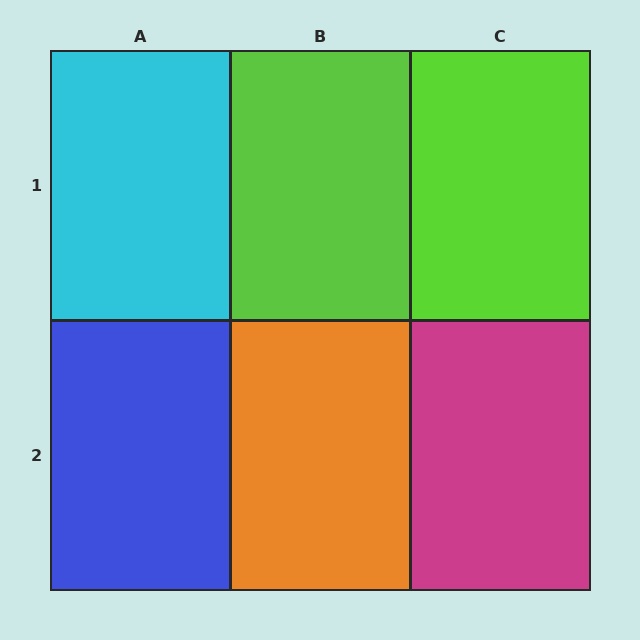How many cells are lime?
2 cells are lime.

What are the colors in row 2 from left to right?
Blue, orange, magenta.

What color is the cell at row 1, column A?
Cyan.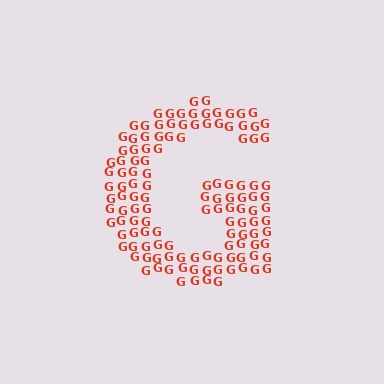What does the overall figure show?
The overall figure shows the letter G.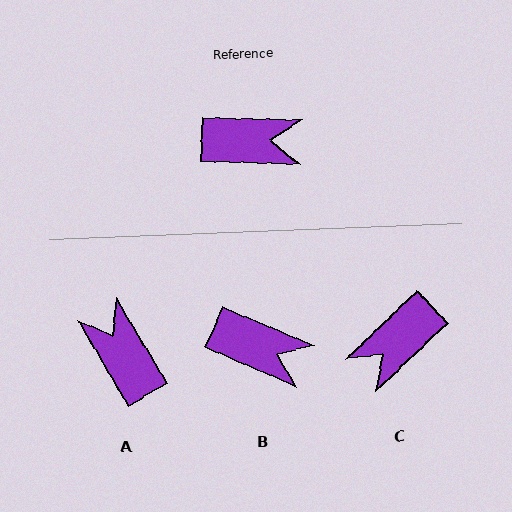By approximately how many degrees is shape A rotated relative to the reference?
Approximately 122 degrees counter-clockwise.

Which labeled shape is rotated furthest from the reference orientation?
C, about 135 degrees away.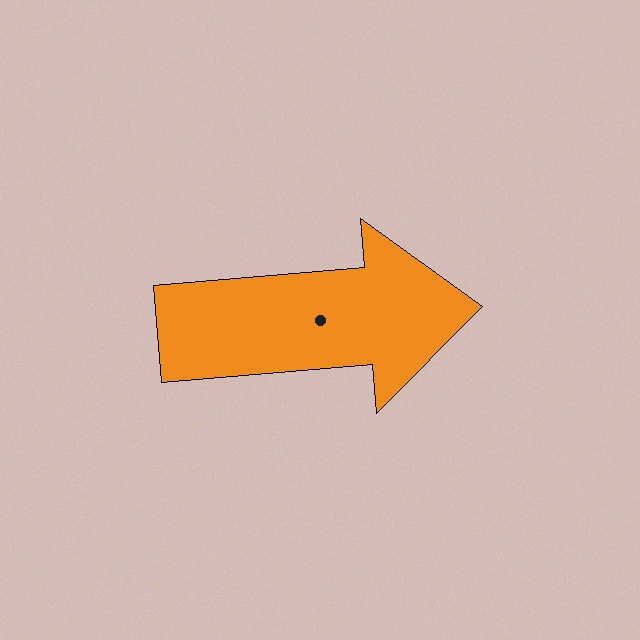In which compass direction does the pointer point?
East.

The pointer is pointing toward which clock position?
Roughly 3 o'clock.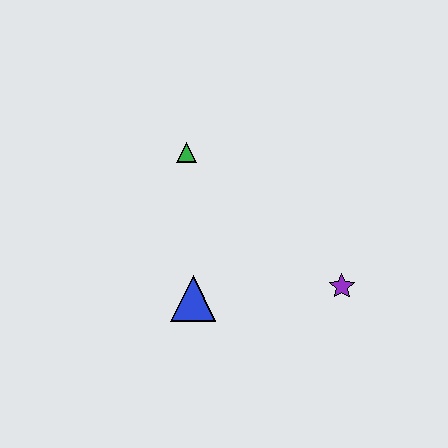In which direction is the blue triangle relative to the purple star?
The blue triangle is to the left of the purple star.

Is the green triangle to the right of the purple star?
No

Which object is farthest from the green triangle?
The purple star is farthest from the green triangle.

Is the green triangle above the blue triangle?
Yes